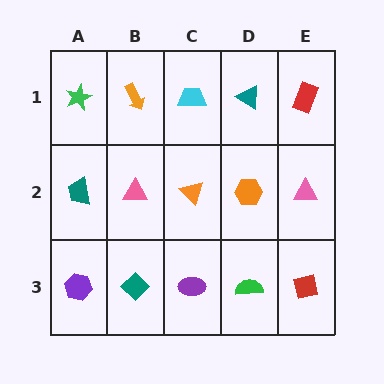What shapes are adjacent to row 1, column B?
A pink triangle (row 2, column B), a green star (row 1, column A), a cyan trapezoid (row 1, column C).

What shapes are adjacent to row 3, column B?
A pink triangle (row 2, column B), a purple hexagon (row 3, column A), a purple ellipse (row 3, column C).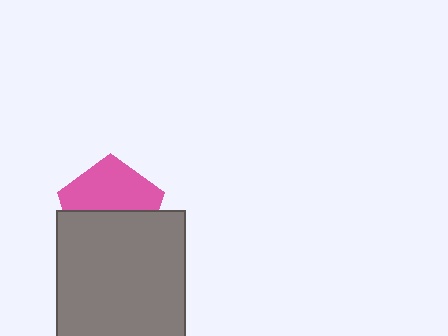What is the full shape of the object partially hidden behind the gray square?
The partially hidden object is a pink pentagon.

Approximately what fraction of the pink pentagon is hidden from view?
Roughly 49% of the pink pentagon is hidden behind the gray square.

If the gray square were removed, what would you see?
You would see the complete pink pentagon.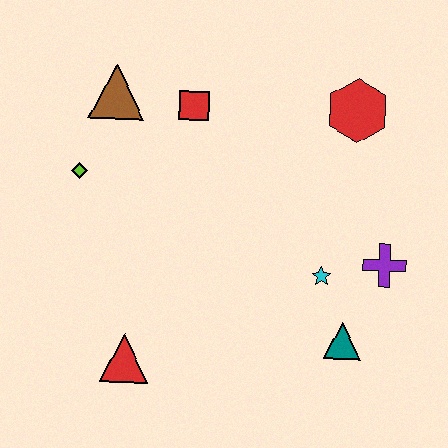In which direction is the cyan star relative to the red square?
The cyan star is below the red square.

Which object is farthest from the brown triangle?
The teal triangle is farthest from the brown triangle.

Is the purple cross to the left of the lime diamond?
No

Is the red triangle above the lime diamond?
No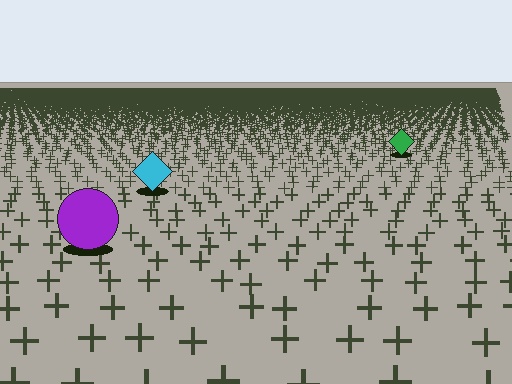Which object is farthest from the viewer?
The green diamond is farthest from the viewer. It appears smaller and the ground texture around it is denser.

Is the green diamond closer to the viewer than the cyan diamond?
No. The cyan diamond is closer — you can tell from the texture gradient: the ground texture is coarser near it.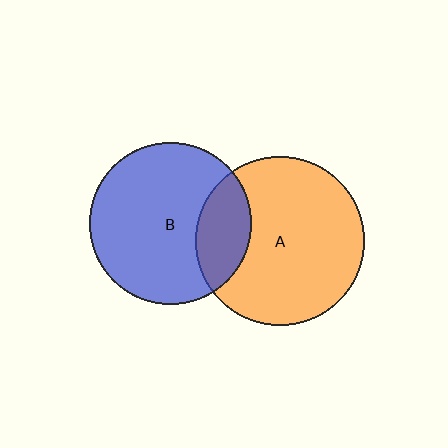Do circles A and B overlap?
Yes.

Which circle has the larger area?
Circle A (orange).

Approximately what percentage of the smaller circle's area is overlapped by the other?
Approximately 20%.